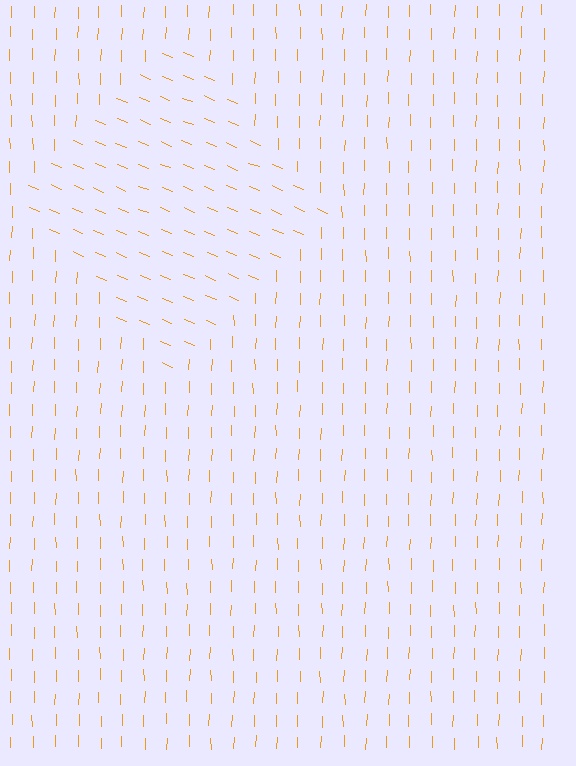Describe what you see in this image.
The image is filled with small orange line segments. A diamond region in the image has lines oriented differently from the surrounding lines, creating a visible texture boundary.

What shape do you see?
I see a diamond.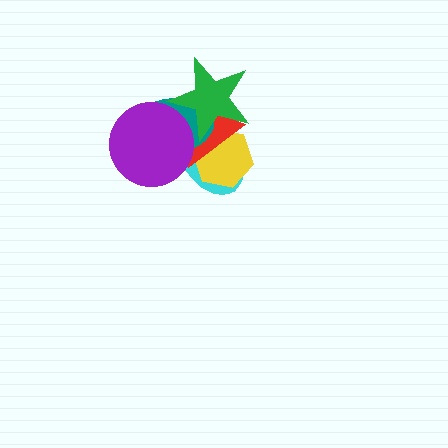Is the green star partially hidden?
Yes, it is partially covered by another shape.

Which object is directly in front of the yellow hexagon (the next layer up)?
The red triangle is directly in front of the yellow hexagon.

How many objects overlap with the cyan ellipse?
5 objects overlap with the cyan ellipse.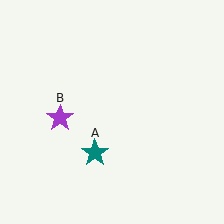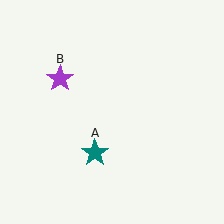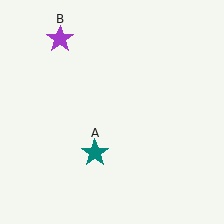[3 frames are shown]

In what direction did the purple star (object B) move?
The purple star (object B) moved up.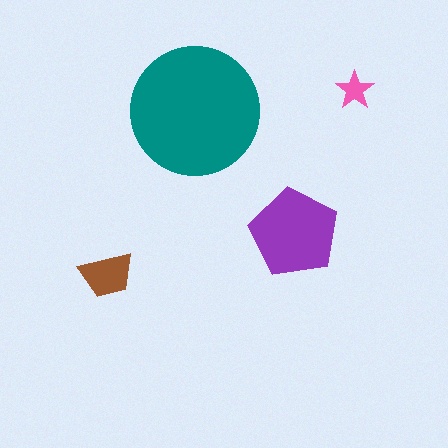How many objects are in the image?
There are 4 objects in the image.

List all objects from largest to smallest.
The teal circle, the purple pentagon, the brown trapezoid, the pink star.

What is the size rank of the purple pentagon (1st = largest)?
2nd.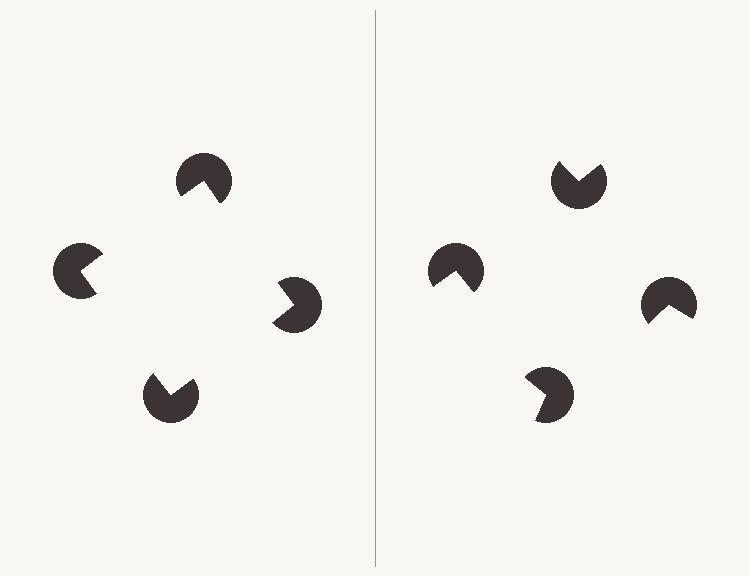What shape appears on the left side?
An illusory square.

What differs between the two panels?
The pac-man discs are positioned identically on both sides; only the wedge orientations differ. On the left they align to a square; on the right they are misaligned.